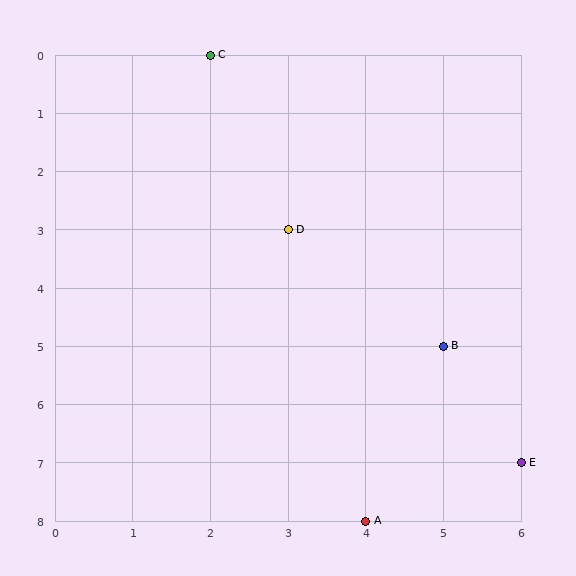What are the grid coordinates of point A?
Point A is at grid coordinates (4, 8).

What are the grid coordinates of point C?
Point C is at grid coordinates (2, 0).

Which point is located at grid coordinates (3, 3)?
Point D is at (3, 3).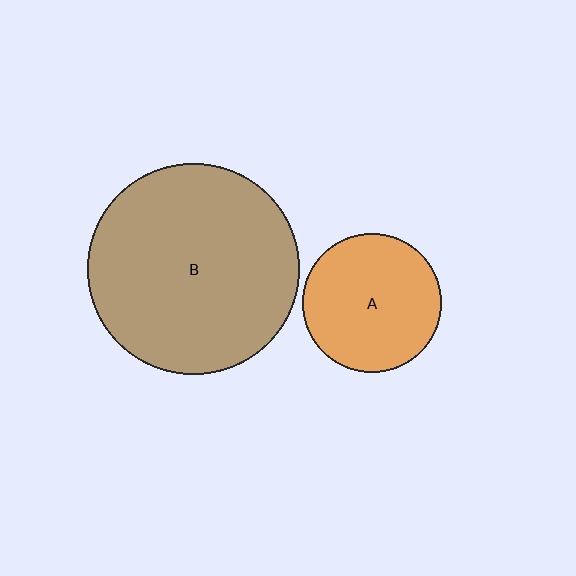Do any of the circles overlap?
No, none of the circles overlap.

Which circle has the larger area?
Circle B (brown).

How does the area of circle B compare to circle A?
Approximately 2.3 times.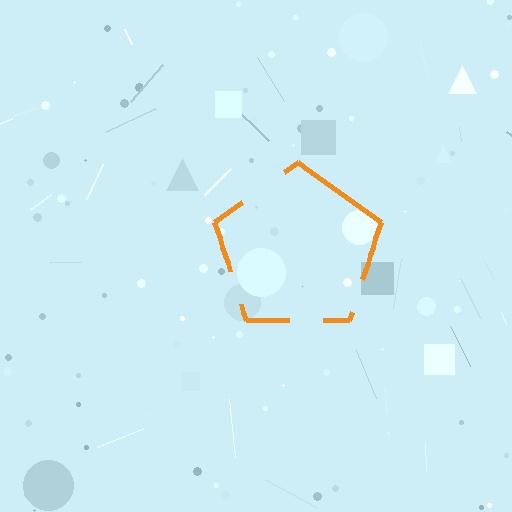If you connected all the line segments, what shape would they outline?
They would outline a pentagon.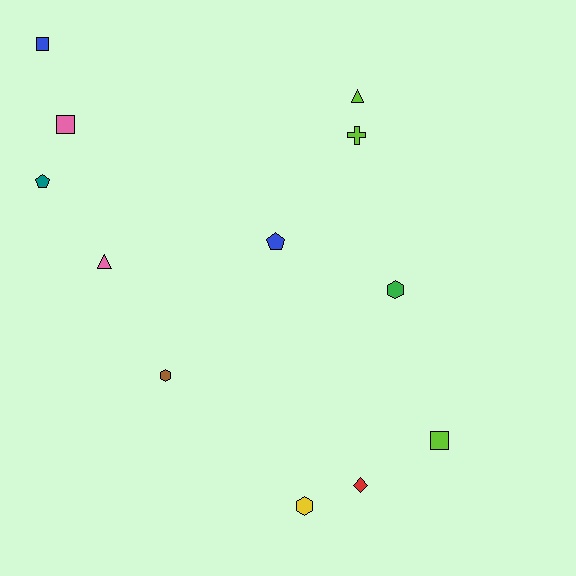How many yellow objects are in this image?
There is 1 yellow object.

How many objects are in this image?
There are 12 objects.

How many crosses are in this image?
There is 1 cross.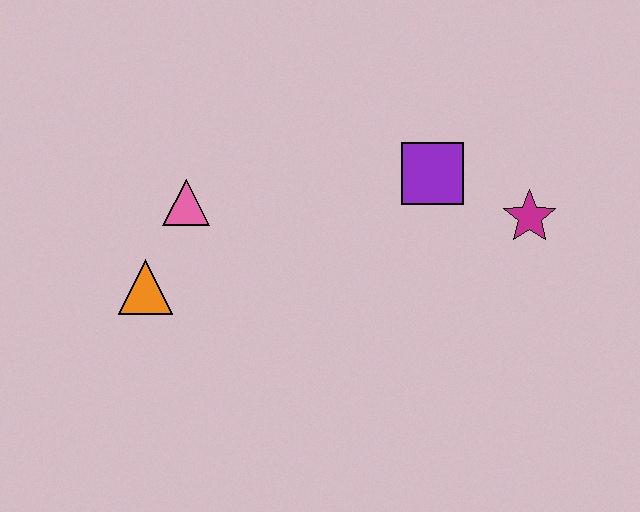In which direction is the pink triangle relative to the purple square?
The pink triangle is to the left of the purple square.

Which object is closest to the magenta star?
The purple square is closest to the magenta star.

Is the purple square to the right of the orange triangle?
Yes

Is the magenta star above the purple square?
No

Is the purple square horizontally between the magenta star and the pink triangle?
Yes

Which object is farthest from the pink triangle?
The magenta star is farthest from the pink triangle.